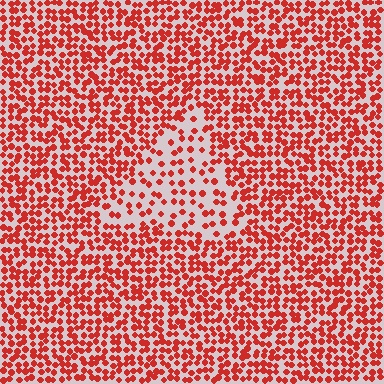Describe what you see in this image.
The image contains small red elements arranged at two different densities. A triangle-shaped region is visible where the elements are less densely packed than the surrounding area.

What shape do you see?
I see a triangle.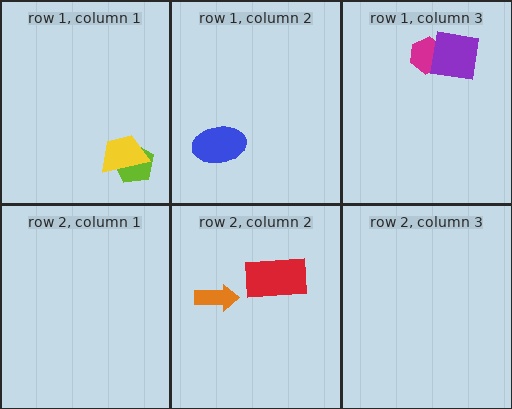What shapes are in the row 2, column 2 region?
The red rectangle, the orange arrow.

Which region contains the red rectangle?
The row 2, column 2 region.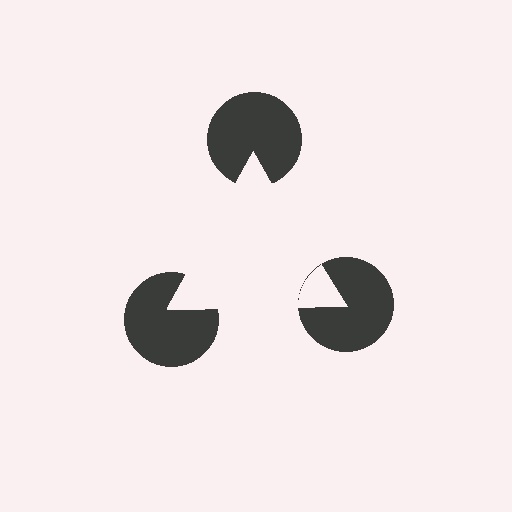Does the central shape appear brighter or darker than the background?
It typically appears slightly brighter than the background, even though no actual brightness change is drawn.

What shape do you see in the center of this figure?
An illusory triangle — its edges are inferred from the aligned wedge cuts in the pac-man discs, not physically drawn.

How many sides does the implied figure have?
3 sides.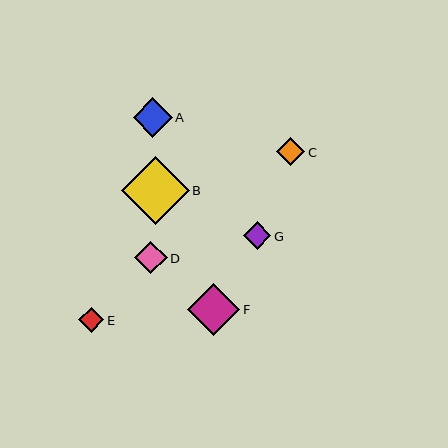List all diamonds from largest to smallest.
From largest to smallest: B, F, A, D, C, G, E.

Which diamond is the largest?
Diamond B is the largest with a size of approximately 67 pixels.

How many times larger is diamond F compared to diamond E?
Diamond F is approximately 2.1 times the size of diamond E.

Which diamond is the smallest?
Diamond E is the smallest with a size of approximately 25 pixels.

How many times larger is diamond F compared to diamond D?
Diamond F is approximately 1.6 times the size of diamond D.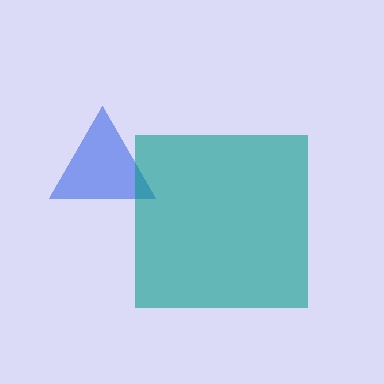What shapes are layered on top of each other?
The layered shapes are: a blue triangle, a teal square.